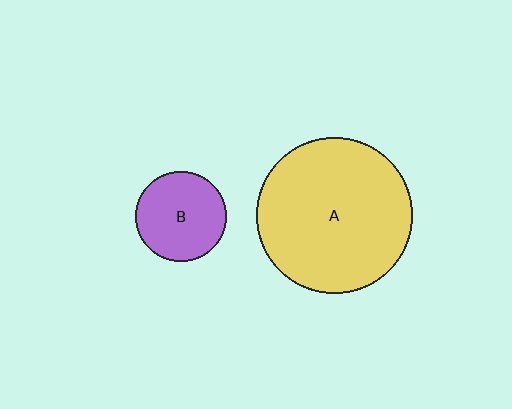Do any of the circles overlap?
No, none of the circles overlap.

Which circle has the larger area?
Circle A (yellow).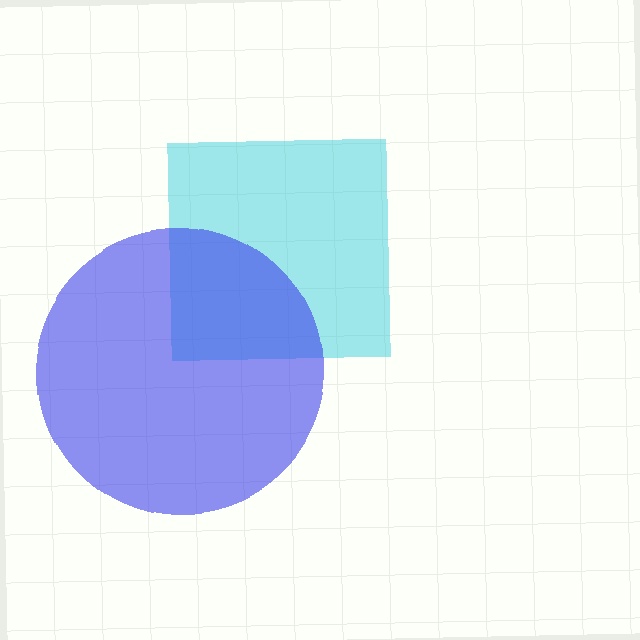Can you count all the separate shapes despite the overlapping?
Yes, there are 2 separate shapes.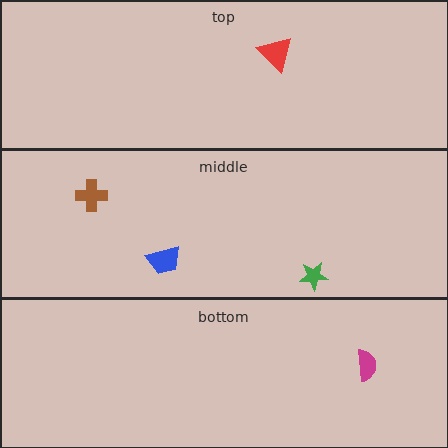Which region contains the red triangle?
The top region.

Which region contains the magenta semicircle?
The bottom region.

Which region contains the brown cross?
The middle region.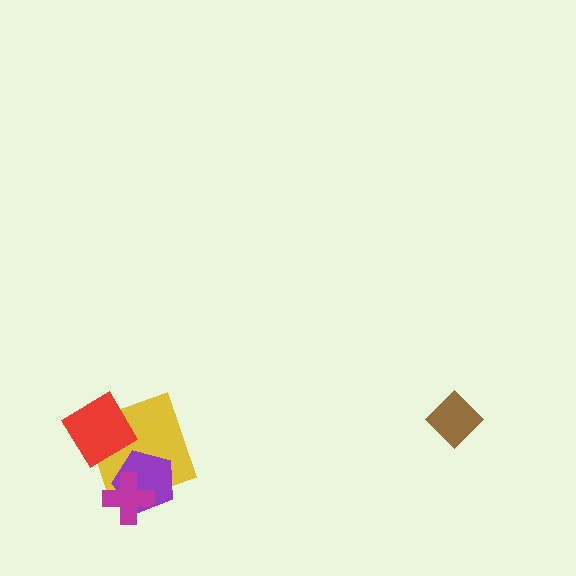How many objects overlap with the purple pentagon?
2 objects overlap with the purple pentagon.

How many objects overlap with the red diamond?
1 object overlaps with the red diamond.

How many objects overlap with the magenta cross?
2 objects overlap with the magenta cross.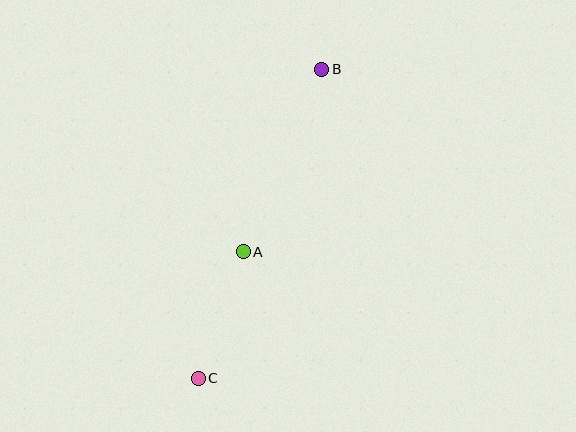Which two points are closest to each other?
Points A and C are closest to each other.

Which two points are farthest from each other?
Points B and C are farthest from each other.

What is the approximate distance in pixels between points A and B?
The distance between A and B is approximately 199 pixels.